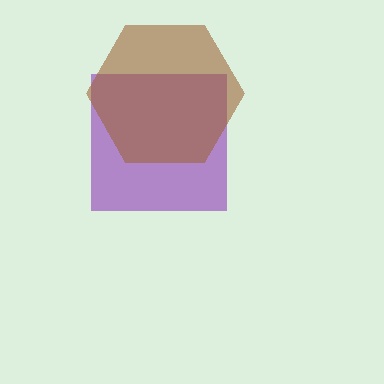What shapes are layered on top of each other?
The layered shapes are: a purple square, a brown hexagon.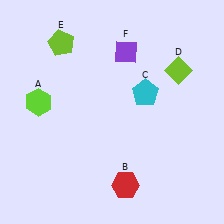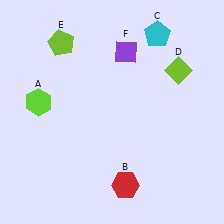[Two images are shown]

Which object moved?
The cyan pentagon (C) moved up.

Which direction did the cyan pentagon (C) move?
The cyan pentagon (C) moved up.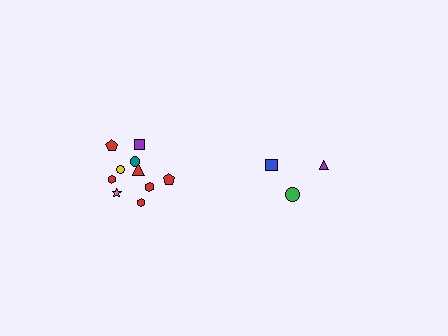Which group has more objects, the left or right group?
The left group.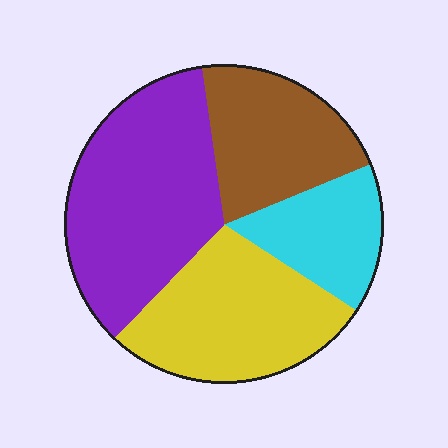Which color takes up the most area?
Purple, at roughly 35%.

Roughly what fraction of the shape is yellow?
Yellow takes up between a sixth and a third of the shape.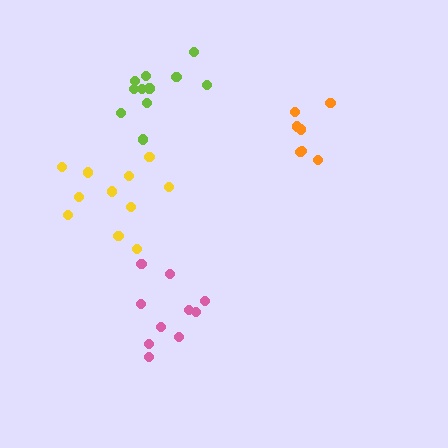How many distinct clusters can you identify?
There are 4 distinct clusters.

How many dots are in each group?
Group 1: 11 dots, Group 2: 11 dots, Group 3: 10 dots, Group 4: 7 dots (39 total).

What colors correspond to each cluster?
The clusters are colored: yellow, lime, pink, orange.